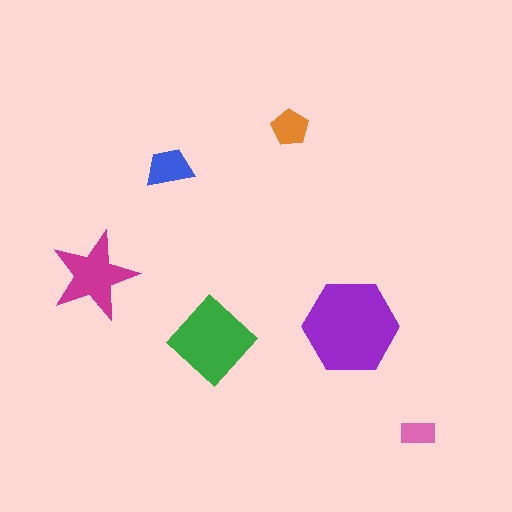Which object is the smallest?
The pink rectangle.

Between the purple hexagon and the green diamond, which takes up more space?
The purple hexagon.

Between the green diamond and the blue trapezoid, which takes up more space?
The green diamond.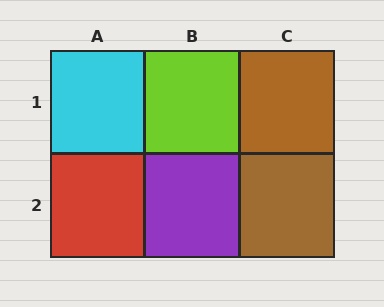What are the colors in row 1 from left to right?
Cyan, lime, brown.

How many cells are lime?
1 cell is lime.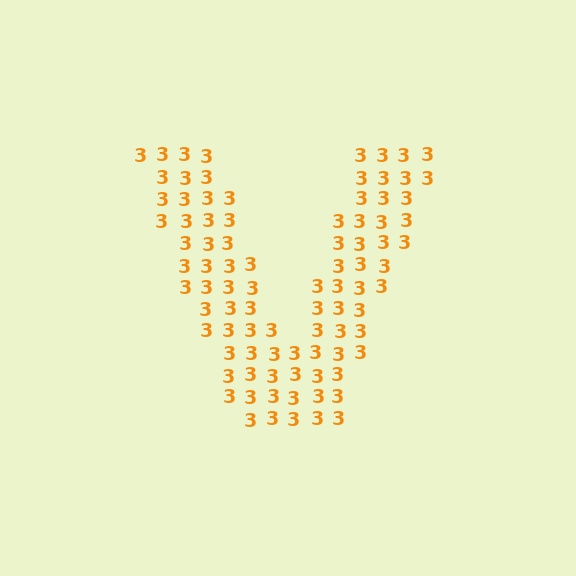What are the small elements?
The small elements are digit 3's.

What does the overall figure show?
The overall figure shows the letter V.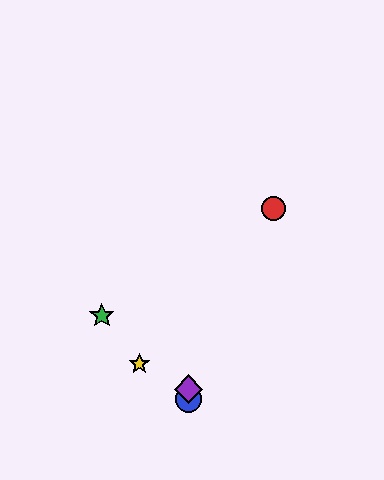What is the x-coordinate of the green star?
The green star is at x≈102.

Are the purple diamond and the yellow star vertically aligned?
No, the purple diamond is at x≈189 and the yellow star is at x≈139.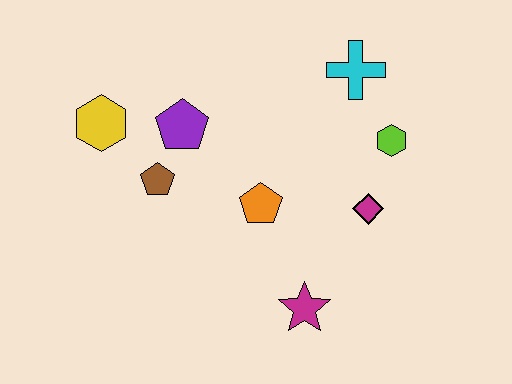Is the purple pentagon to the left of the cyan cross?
Yes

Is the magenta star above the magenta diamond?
No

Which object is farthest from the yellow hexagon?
The lime hexagon is farthest from the yellow hexagon.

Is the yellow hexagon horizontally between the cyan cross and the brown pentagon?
No